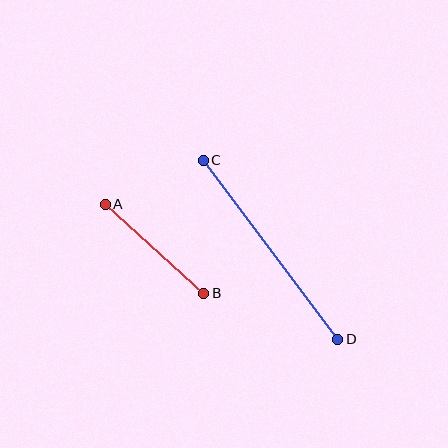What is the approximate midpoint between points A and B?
The midpoint is at approximately (154, 249) pixels.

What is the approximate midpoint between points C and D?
The midpoint is at approximately (271, 250) pixels.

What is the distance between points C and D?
The distance is approximately 224 pixels.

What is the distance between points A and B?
The distance is approximately 132 pixels.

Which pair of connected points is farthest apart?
Points C and D are farthest apart.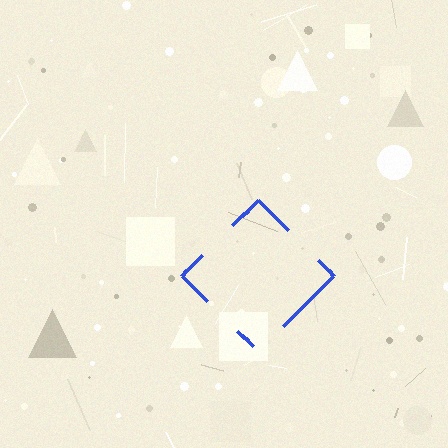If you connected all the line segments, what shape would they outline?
They would outline a diamond.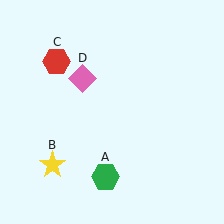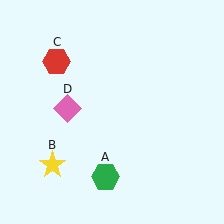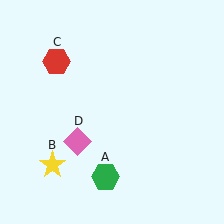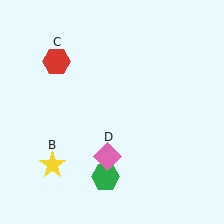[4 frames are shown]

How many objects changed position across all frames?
1 object changed position: pink diamond (object D).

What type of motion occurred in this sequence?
The pink diamond (object D) rotated counterclockwise around the center of the scene.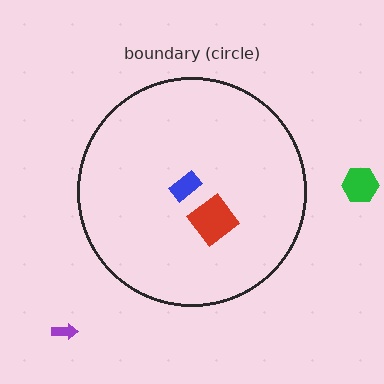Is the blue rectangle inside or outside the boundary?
Inside.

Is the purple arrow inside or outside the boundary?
Outside.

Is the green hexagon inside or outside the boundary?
Outside.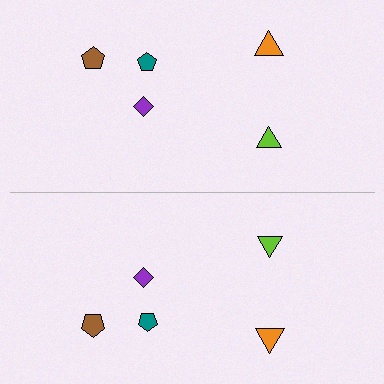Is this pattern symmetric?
Yes, this pattern has bilateral (reflection) symmetry.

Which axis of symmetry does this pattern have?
The pattern has a horizontal axis of symmetry running through the center of the image.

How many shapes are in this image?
There are 10 shapes in this image.